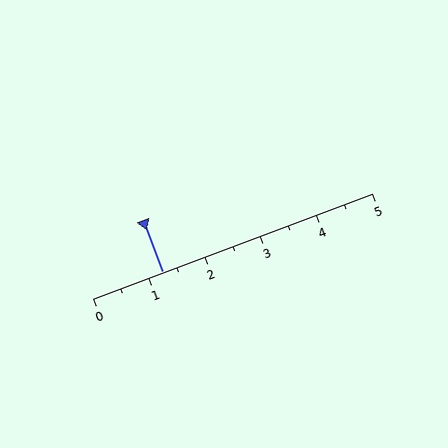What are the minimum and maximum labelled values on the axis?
The axis runs from 0 to 5.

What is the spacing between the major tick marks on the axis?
The major ticks are spaced 1 apart.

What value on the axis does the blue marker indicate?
The marker indicates approximately 1.2.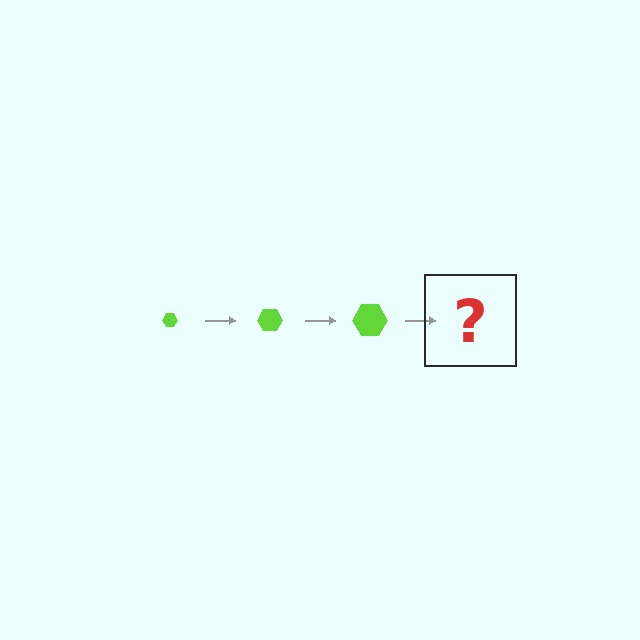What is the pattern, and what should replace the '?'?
The pattern is that the hexagon gets progressively larger each step. The '?' should be a lime hexagon, larger than the previous one.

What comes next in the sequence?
The next element should be a lime hexagon, larger than the previous one.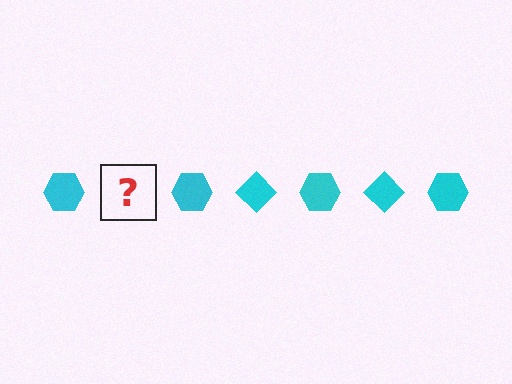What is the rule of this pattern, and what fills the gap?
The rule is that the pattern cycles through hexagon, diamond shapes in cyan. The gap should be filled with a cyan diamond.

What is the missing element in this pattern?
The missing element is a cyan diamond.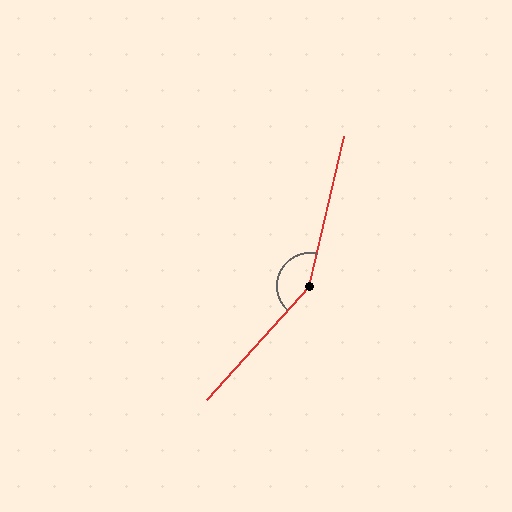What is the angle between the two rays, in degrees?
Approximately 151 degrees.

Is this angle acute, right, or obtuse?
It is obtuse.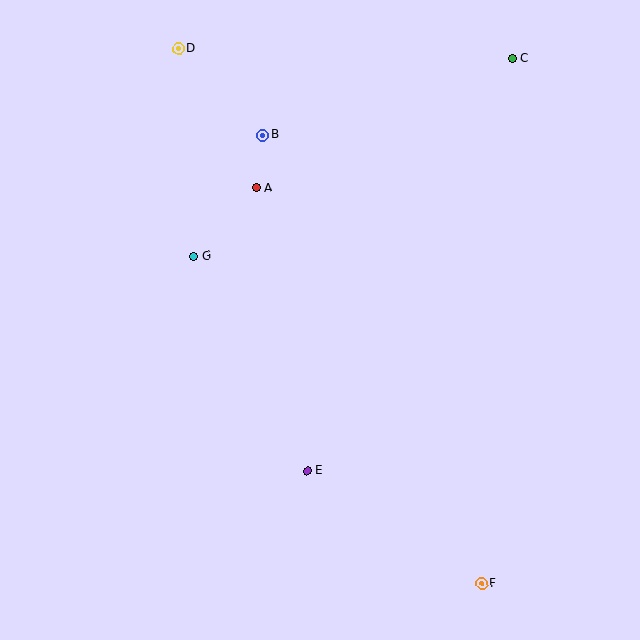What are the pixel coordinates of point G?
Point G is at (194, 256).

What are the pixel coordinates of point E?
Point E is at (307, 471).